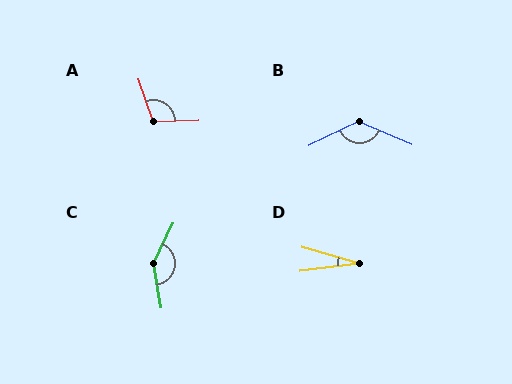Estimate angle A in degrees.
Approximately 107 degrees.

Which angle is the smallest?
D, at approximately 23 degrees.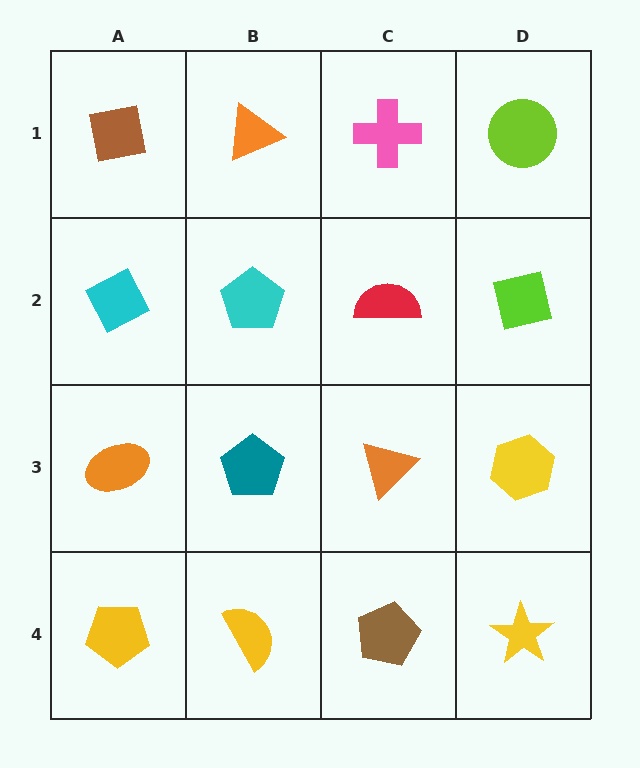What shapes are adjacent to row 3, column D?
A lime square (row 2, column D), a yellow star (row 4, column D), an orange triangle (row 3, column C).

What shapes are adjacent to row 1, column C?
A red semicircle (row 2, column C), an orange triangle (row 1, column B), a lime circle (row 1, column D).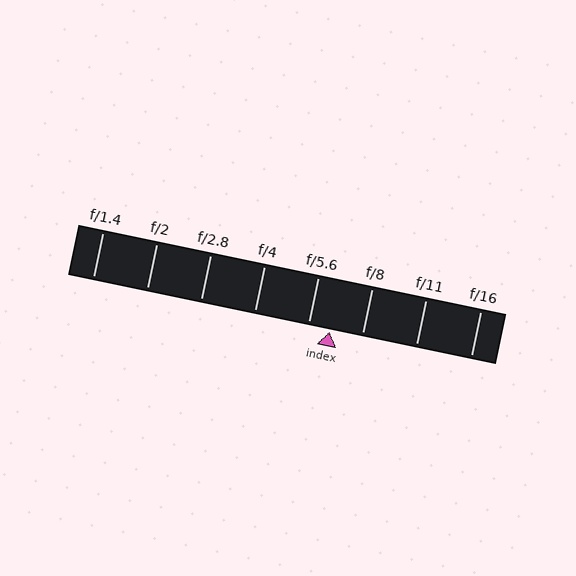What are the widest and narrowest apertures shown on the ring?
The widest aperture shown is f/1.4 and the narrowest is f/16.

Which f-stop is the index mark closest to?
The index mark is closest to f/5.6.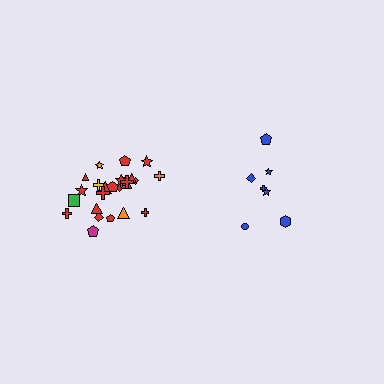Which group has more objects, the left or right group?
The left group.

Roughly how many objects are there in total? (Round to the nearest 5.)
Roughly 30 objects in total.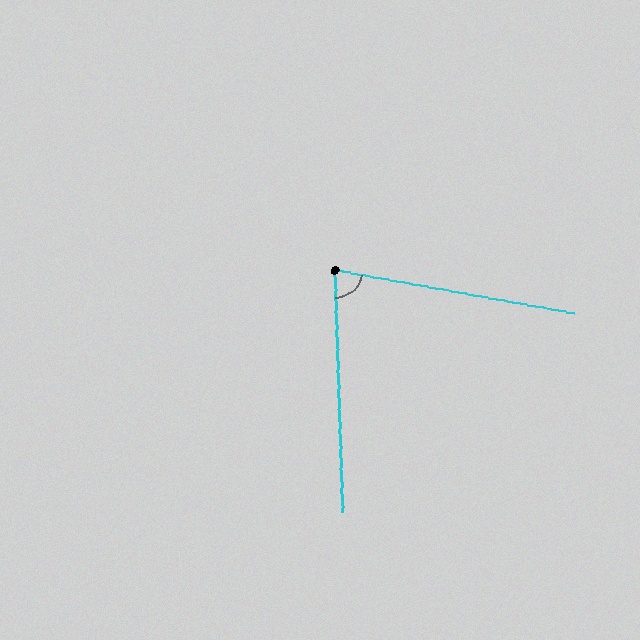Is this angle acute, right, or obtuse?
It is acute.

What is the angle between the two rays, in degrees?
Approximately 78 degrees.